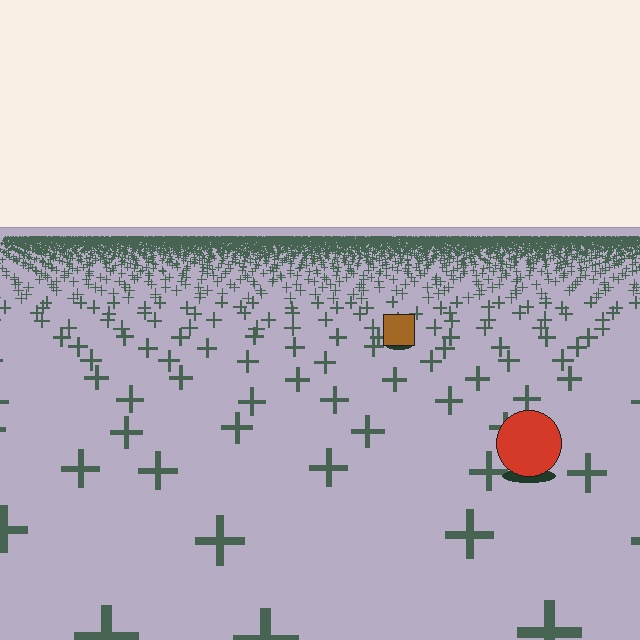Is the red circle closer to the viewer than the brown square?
Yes. The red circle is closer — you can tell from the texture gradient: the ground texture is coarser near it.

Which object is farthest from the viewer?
The brown square is farthest from the viewer. It appears smaller and the ground texture around it is denser.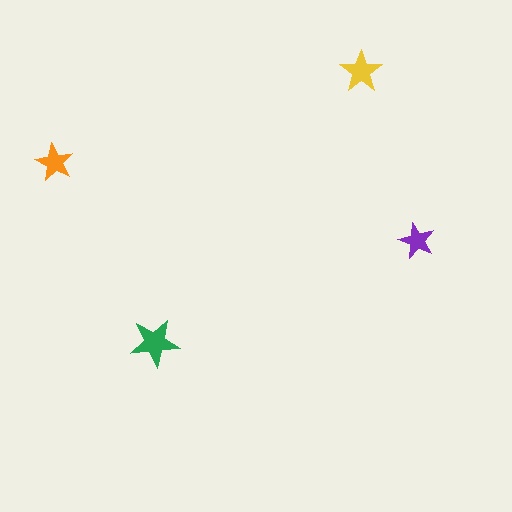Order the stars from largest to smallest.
the green one, the yellow one, the orange one, the purple one.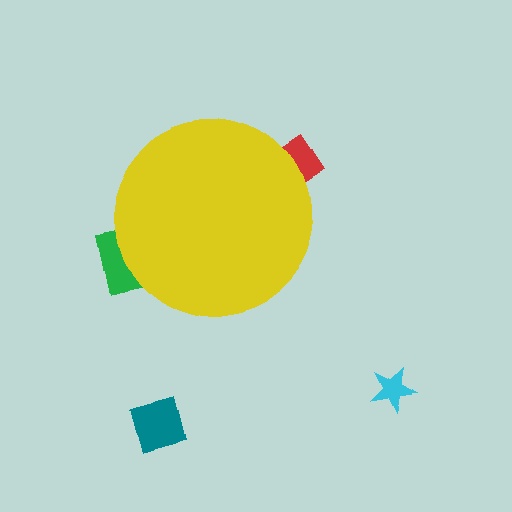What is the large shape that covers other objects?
A yellow circle.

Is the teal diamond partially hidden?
No, the teal diamond is fully visible.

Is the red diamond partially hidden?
Yes, the red diamond is partially hidden behind the yellow circle.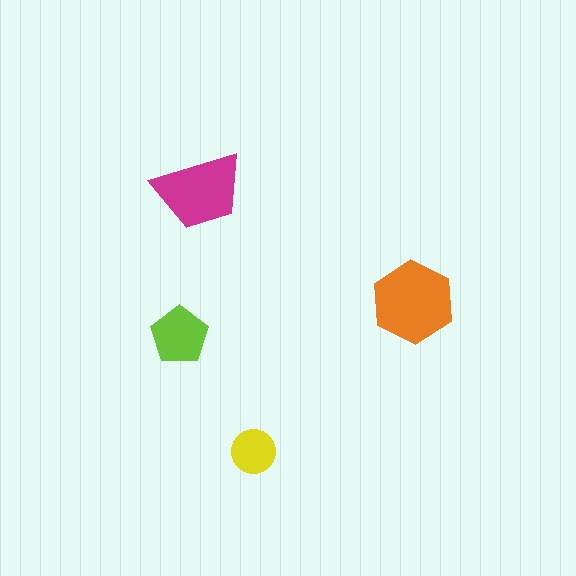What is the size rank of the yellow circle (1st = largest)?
4th.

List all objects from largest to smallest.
The orange hexagon, the magenta trapezoid, the lime pentagon, the yellow circle.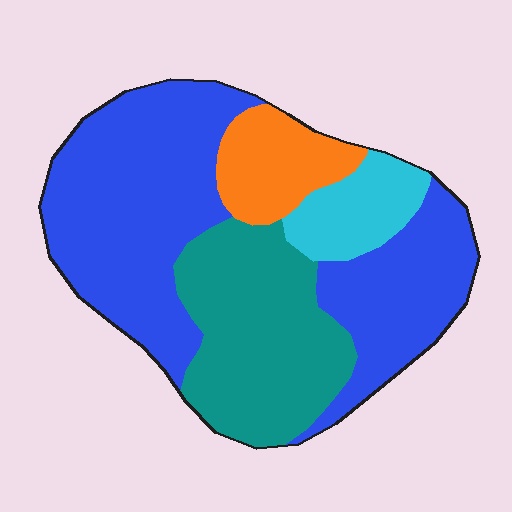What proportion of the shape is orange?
Orange covers 11% of the shape.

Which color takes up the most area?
Blue, at roughly 55%.